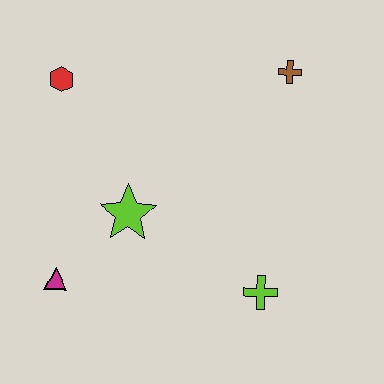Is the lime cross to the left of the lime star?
No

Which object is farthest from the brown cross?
The magenta triangle is farthest from the brown cross.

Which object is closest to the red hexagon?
The lime star is closest to the red hexagon.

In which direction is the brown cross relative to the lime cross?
The brown cross is above the lime cross.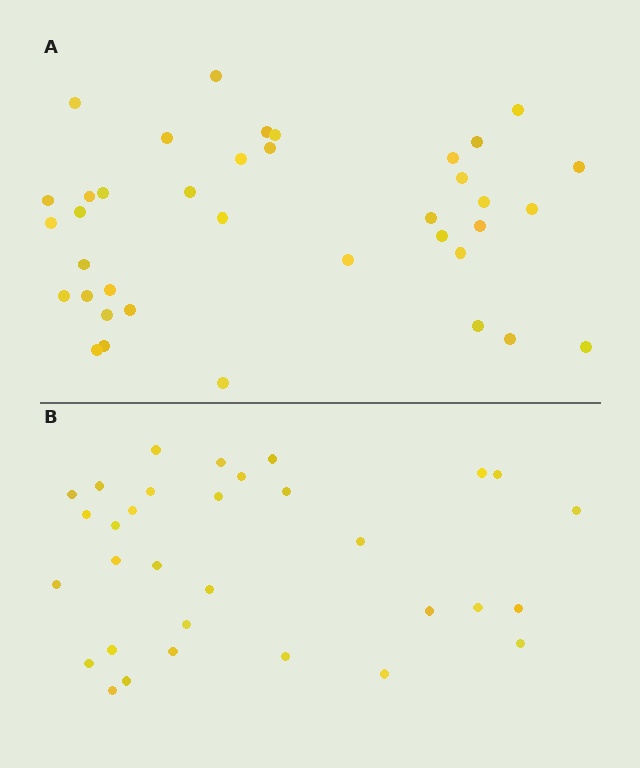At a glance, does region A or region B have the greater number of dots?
Region A (the top region) has more dots.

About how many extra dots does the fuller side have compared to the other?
Region A has about 6 more dots than region B.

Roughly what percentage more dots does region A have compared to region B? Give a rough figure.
About 20% more.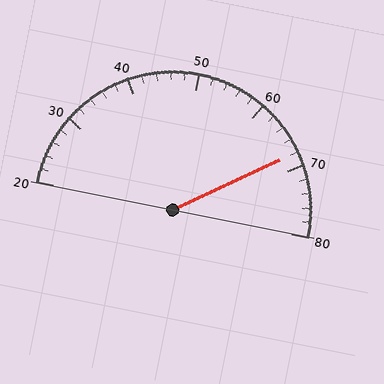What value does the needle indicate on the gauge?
The needle indicates approximately 68.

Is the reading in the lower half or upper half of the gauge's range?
The reading is in the upper half of the range (20 to 80).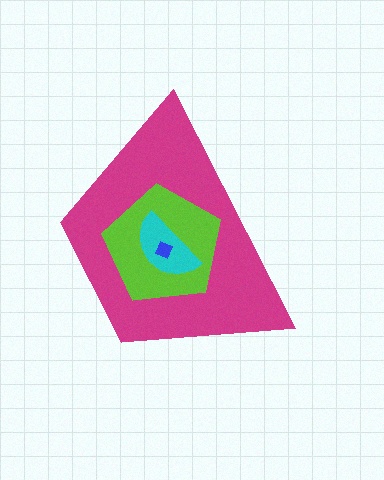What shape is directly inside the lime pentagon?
The cyan semicircle.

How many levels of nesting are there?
4.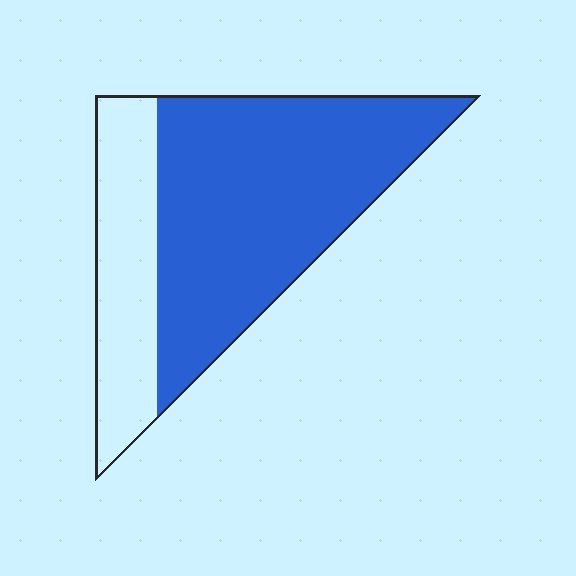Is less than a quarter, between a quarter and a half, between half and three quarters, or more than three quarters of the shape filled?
Between half and three quarters.